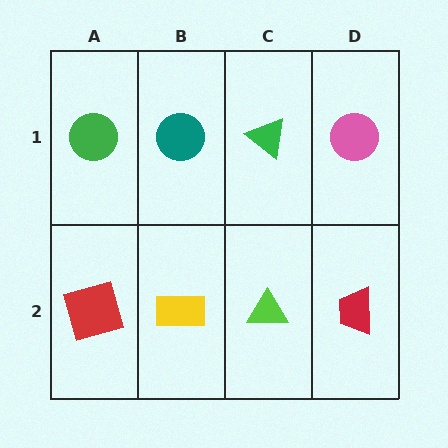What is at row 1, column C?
A green triangle.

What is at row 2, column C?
A lime triangle.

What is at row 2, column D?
A red trapezoid.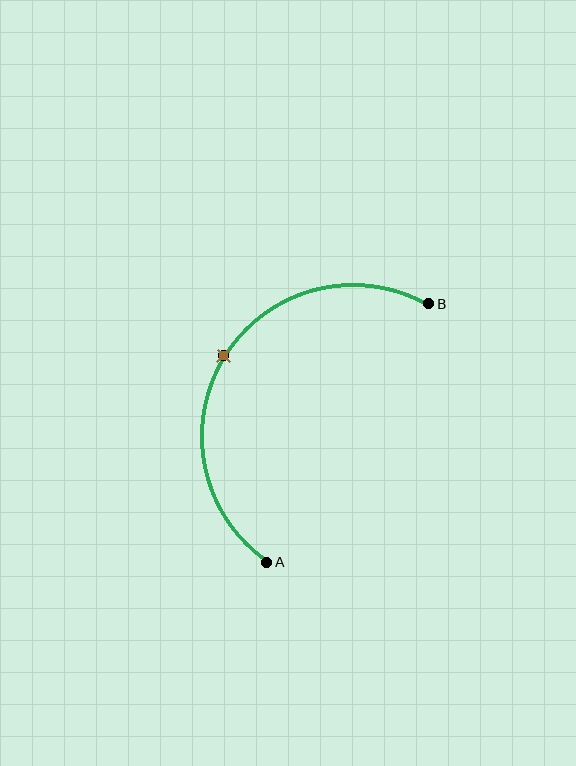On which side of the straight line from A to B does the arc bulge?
The arc bulges to the left of the straight line connecting A and B.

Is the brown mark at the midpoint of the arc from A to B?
Yes. The brown mark lies on the arc at equal arc-length from both A and B — it is the arc midpoint.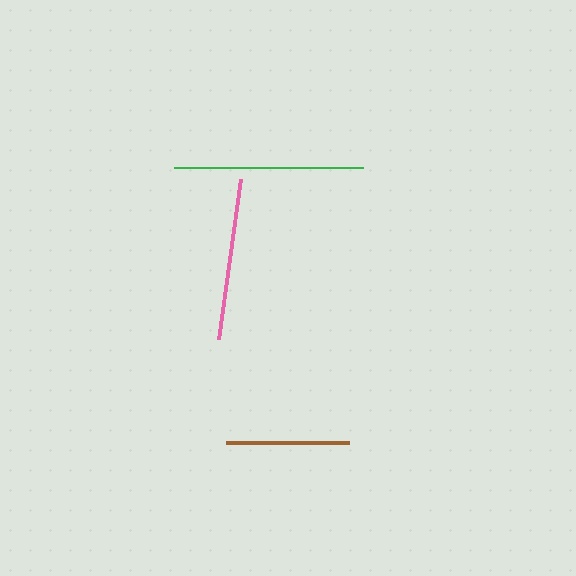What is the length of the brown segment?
The brown segment is approximately 123 pixels long.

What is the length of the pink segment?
The pink segment is approximately 162 pixels long.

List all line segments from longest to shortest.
From longest to shortest: green, pink, brown.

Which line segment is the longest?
The green line is the longest at approximately 189 pixels.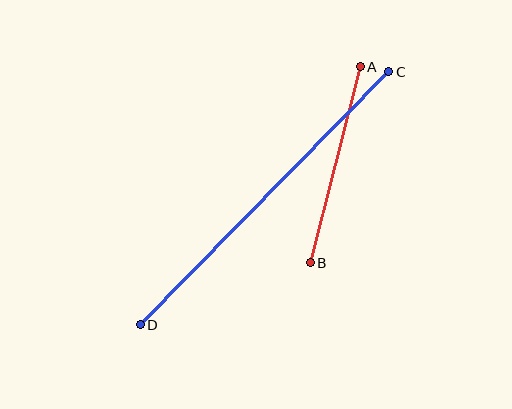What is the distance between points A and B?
The distance is approximately 203 pixels.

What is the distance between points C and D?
The distance is approximately 355 pixels.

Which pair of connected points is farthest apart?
Points C and D are farthest apart.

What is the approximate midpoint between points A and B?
The midpoint is at approximately (335, 165) pixels.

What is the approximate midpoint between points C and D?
The midpoint is at approximately (264, 198) pixels.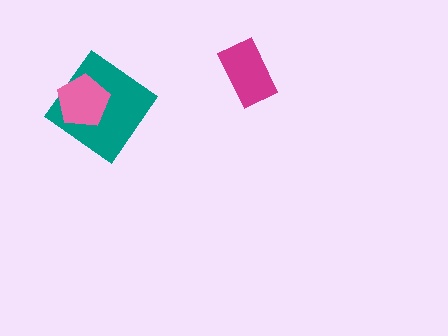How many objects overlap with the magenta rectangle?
0 objects overlap with the magenta rectangle.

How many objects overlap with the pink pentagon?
1 object overlaps with the pink pentagon.